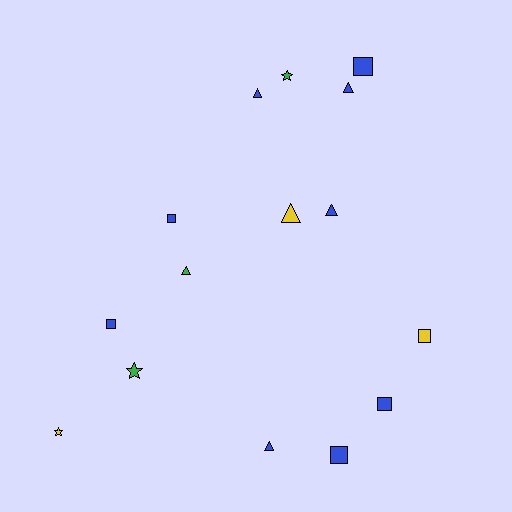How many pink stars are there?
There are no pink stars.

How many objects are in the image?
There are 15 objects.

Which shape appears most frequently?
Triangle, with 6 objects.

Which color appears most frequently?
Blue, with 9 objects.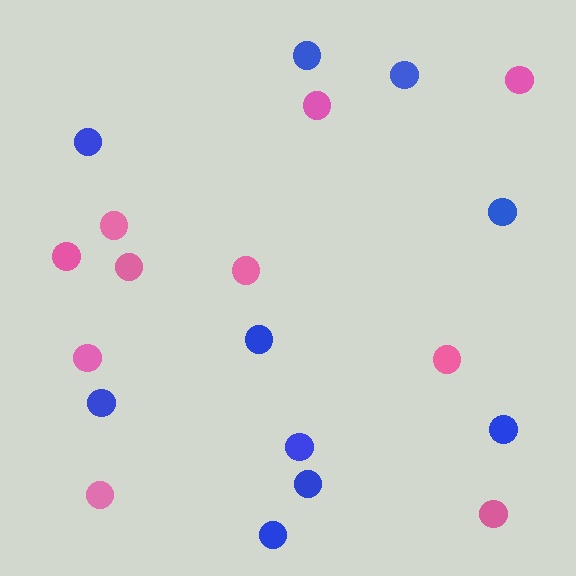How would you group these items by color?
There are 2 groups: one group of pink circles (10) and one group of blue circles (10).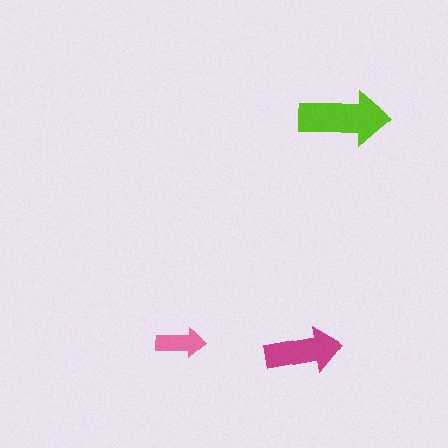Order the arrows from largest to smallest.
the lime one, the magenta one, the pink one.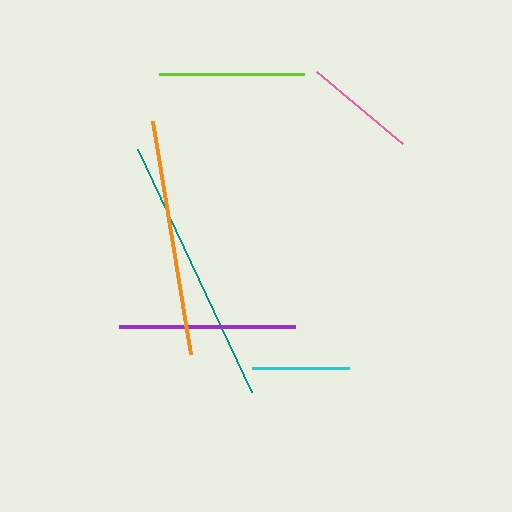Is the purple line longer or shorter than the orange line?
The orange line is longer than the purple line.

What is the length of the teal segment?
The teal segment is approximately 269 pixels long.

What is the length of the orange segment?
The orange segment is approximately 236 pixels long.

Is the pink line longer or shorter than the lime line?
The lime line is longer than the pink line.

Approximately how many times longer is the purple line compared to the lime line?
The purple line is approximately 1.2 times the length of the lime line.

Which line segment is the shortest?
The cyan line is the shortest at approximately 96 pixels.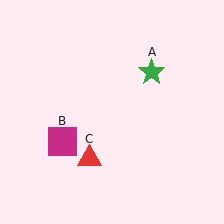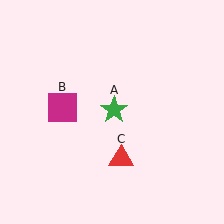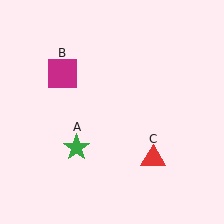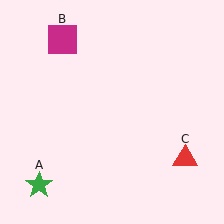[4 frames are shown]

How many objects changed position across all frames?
3 objects changed position: green star (object A), magenta square (object B), red triangle (object C).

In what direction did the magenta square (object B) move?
The magenta square (object B) moved up.